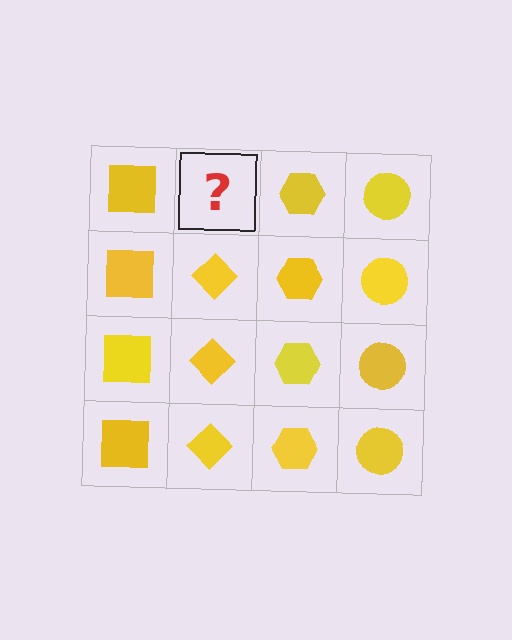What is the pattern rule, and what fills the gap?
The rule is that each column has a consistent shape. The gap should be filled with a yellow diamond.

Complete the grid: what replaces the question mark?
The question mark should be replaced with a yellow diamond.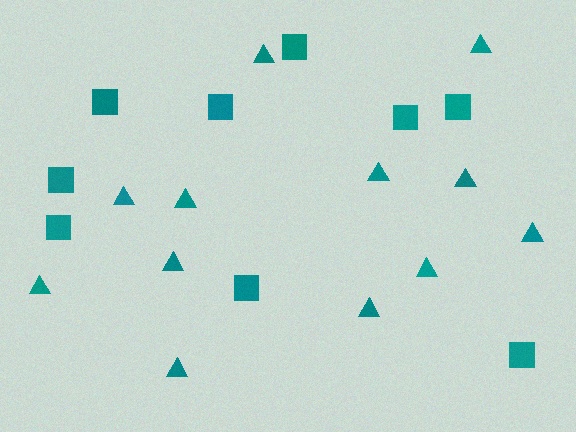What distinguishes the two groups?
There are 2 groups: one group of triangles (12) and one group of squares (9).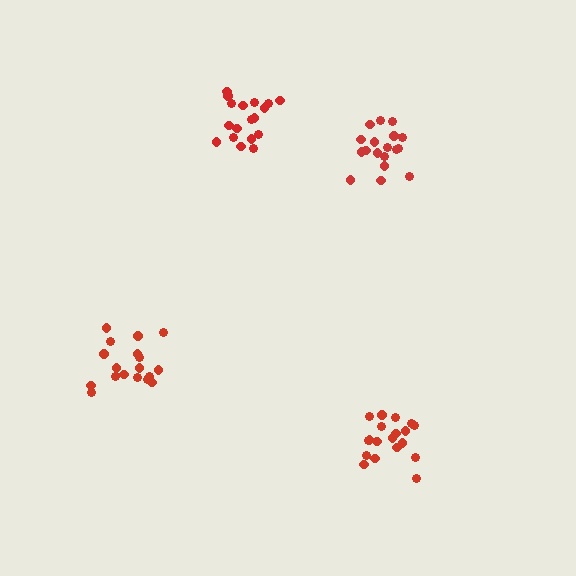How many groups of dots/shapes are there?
There are 4 groups.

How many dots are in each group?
Group 1: 18 dots, Group 2: 19 dots, Group 3: 18 dots, Group 4: 18 dots (73 total).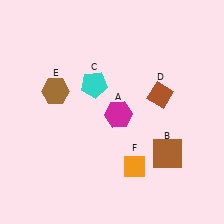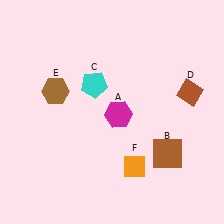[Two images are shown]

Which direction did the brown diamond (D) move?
The brown diamond (D) moved right.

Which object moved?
The brown diamond (D) moved right.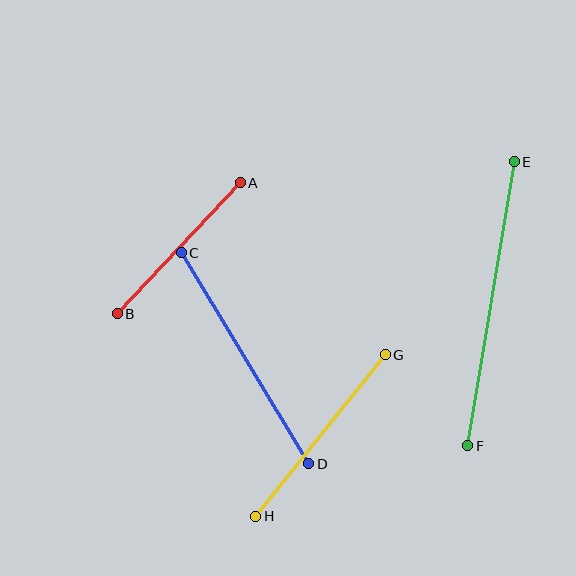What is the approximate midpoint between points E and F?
The midpoint is at approximately (491, 304) pixels.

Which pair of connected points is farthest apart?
Points E and F are farthest apart.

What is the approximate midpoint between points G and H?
The midpoint is at approximately (321, 436) pixels.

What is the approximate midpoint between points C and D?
The midpoint is at approximately (245, 358) pixels.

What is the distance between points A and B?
The distance is approximately 180 pixels.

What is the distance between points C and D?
The distance is approximately 246 pixels.